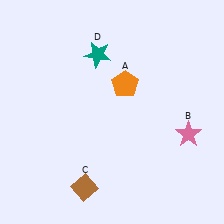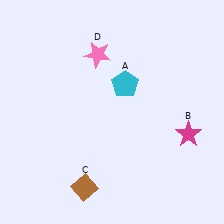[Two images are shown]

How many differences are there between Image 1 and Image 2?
There are 3 differences between the two images.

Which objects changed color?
A changed from orange to cyan. B changed from pink to magenta. D changed from teal to pink.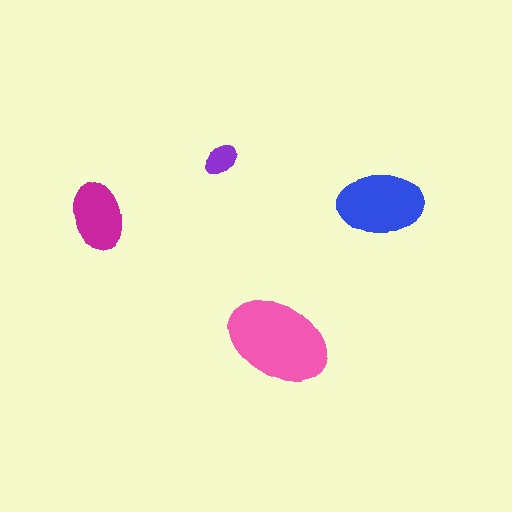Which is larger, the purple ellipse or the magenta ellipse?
The magenta one.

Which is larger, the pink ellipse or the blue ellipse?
The pink one.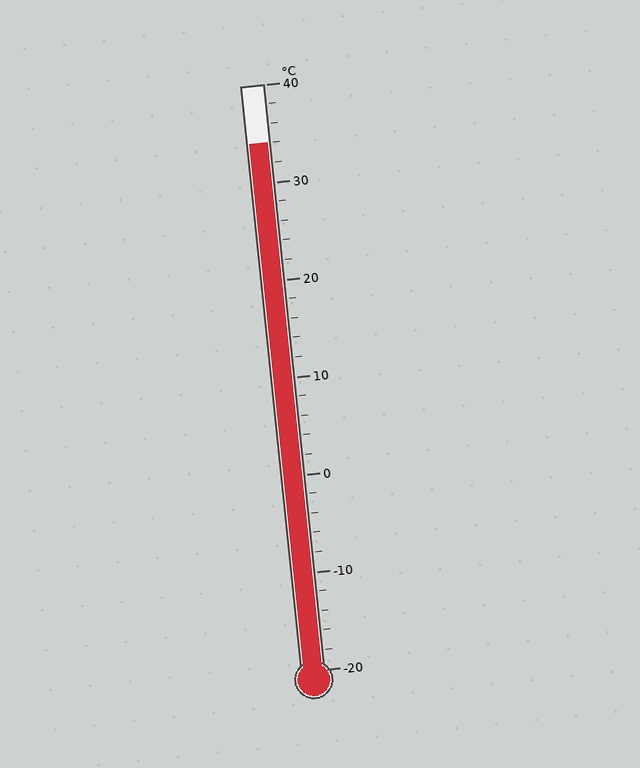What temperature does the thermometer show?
The thermometer shows approximately 34°C.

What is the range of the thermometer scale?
The thermometer scale ranges from -20°C to 40°C.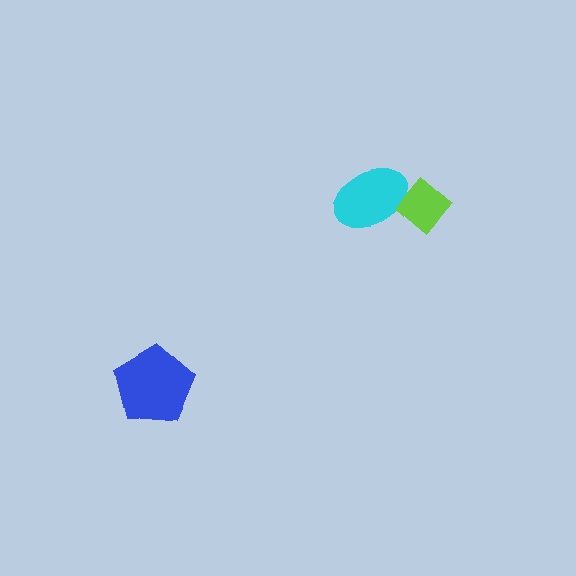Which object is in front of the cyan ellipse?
The lime diamond is in front of the cyan ellipse.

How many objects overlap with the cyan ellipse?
1 object overlaps with the cyan ellipse.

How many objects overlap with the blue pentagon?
0 objects overlap with the blue pentagon.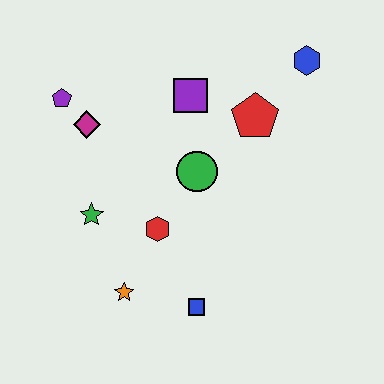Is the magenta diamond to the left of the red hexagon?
Yes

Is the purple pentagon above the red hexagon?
Yes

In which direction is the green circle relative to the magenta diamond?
The green circle is to the right of the magenta diamond.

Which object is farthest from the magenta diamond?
The blue hexagon is farthest from the magenta diamond.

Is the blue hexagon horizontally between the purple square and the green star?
No